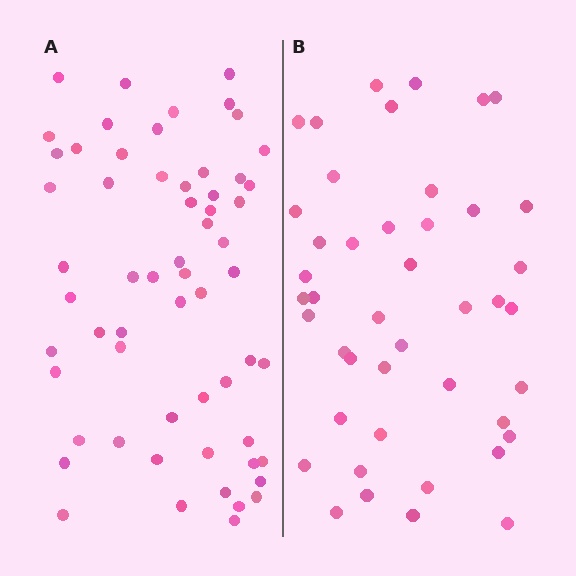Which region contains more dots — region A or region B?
Region A (the left region) has more dots.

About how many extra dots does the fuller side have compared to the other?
Region A has approximately 15 more dots than region B.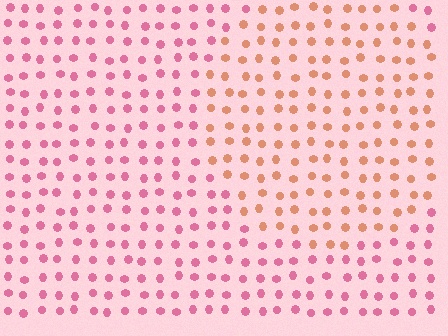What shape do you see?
I see a circle.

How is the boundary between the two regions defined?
The boundary is defined purely by a slight shift in hue (about 43 degrees). Spacing, size, and orientation are identical on both sides.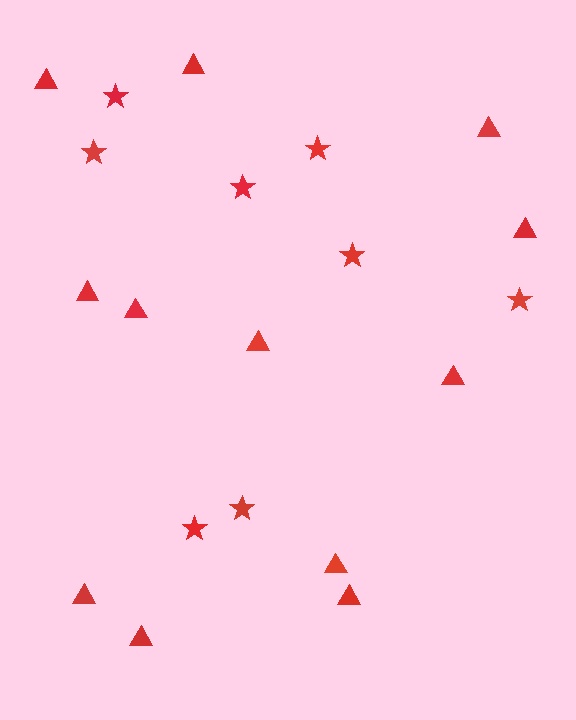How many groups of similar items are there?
There are 2 groups: one group of triangles (12) and one group of stars (8).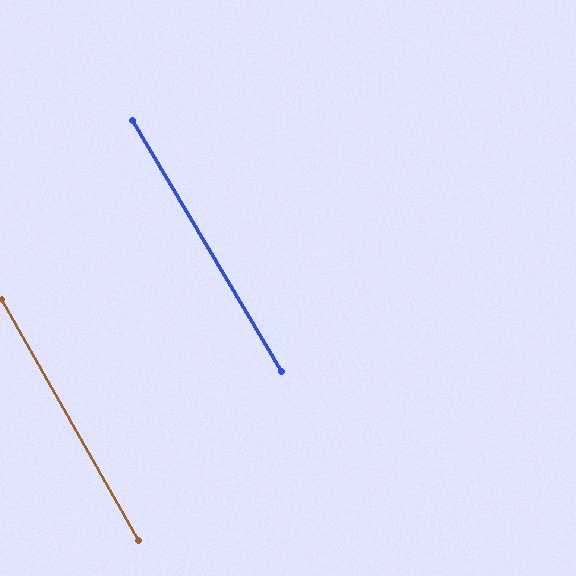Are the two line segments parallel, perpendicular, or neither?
Parallel — their directions differ by only 1.0°.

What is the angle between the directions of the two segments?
Approximately 1 degree.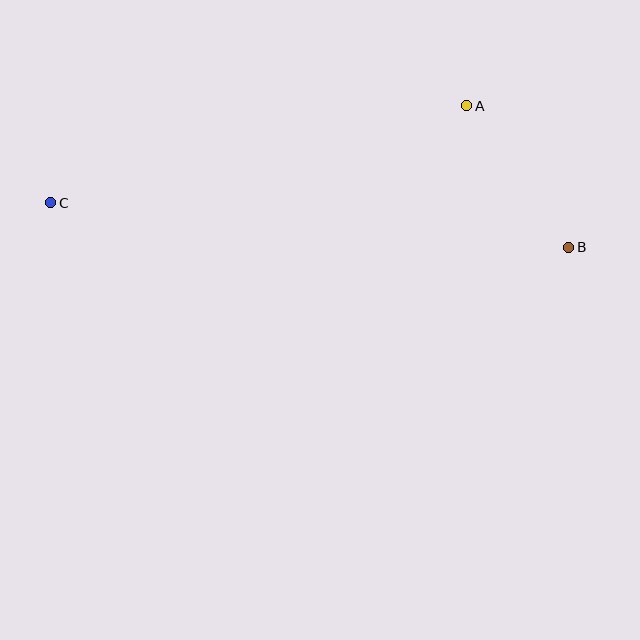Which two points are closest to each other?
Points A and B are closest to each other.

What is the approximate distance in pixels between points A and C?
The distance between A and C is approximately 427 pixels.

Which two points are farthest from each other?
Points B and C are farthest from each other.